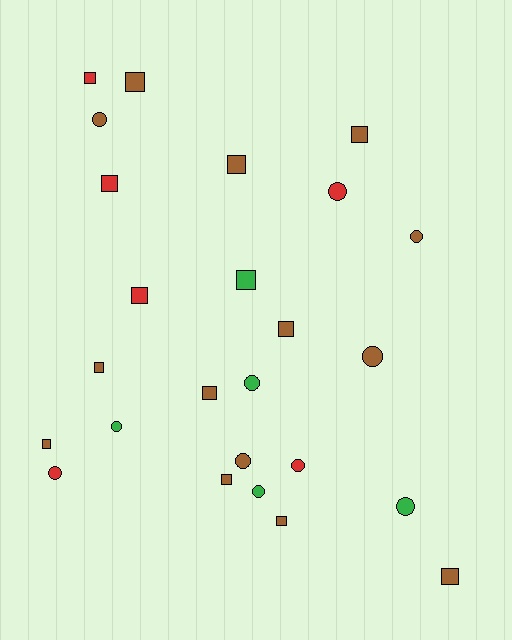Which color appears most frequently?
Brown, with 14 objects.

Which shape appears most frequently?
Square, with 14 objects.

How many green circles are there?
There are 4 green circles.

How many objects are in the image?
There are 25 objects.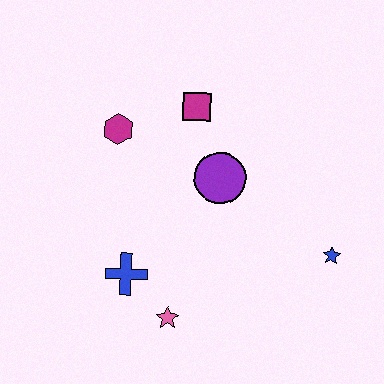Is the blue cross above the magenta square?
No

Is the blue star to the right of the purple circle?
Yes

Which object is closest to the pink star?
The blue cross is closest to the pink star.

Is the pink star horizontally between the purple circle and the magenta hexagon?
Yes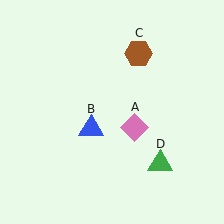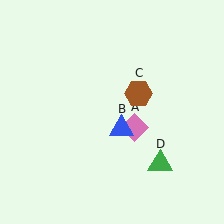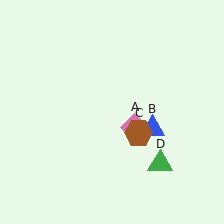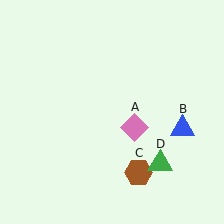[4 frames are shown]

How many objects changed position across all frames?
2 objects changed position: blue triangle (object B), brown hexagon (object C).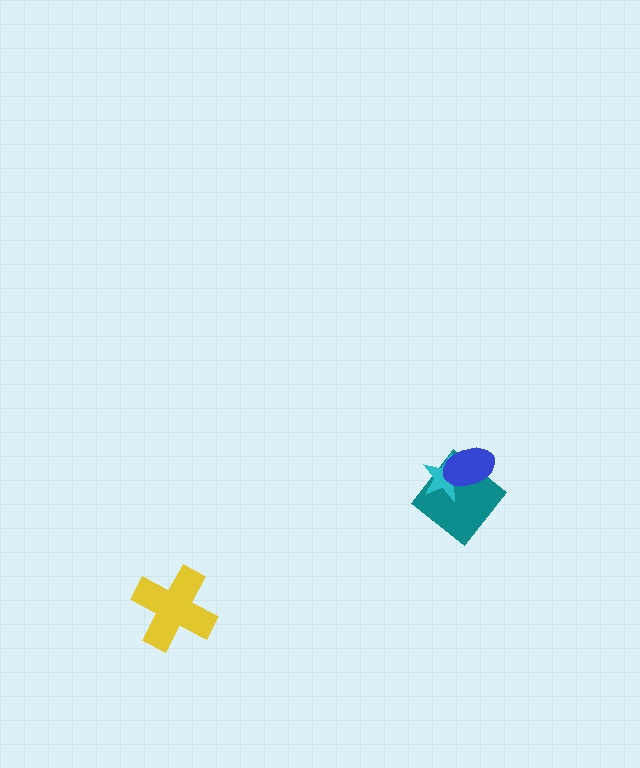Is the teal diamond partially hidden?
Yes, it is partially covered by another shape.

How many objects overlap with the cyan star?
2 objects overlap with the cyan star.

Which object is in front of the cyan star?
The blue ellipse is in front of the cyan star.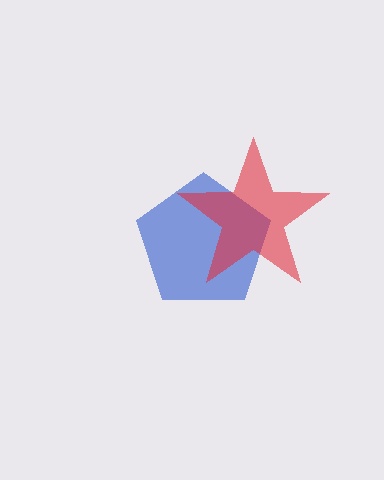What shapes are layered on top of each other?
The layered shapes are: a blue pentagon, a red star.